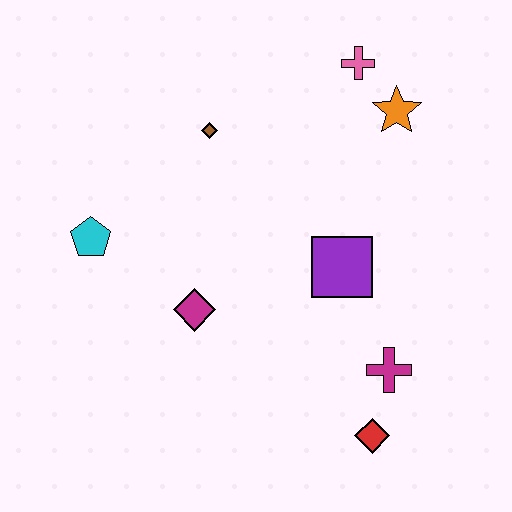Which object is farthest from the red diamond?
The pink cross is farthest from the red diamond.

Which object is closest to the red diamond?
The magenta cross is closest to the red diamond.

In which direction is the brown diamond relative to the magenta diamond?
The brown diamond is above the magenta diamond.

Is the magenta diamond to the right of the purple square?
No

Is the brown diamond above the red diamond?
Yes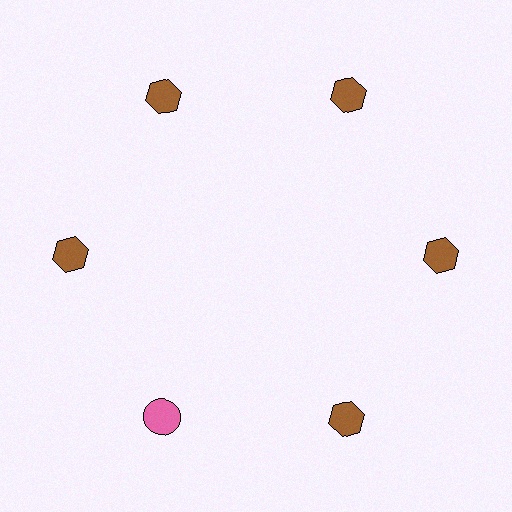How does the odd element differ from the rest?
It differs in both color (pink instead of brown) and shape (circle instead of hexagon).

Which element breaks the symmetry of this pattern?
The pink circle at roughly the 7 o'clock position breaks the symmetry. All other shapes are brown hexagons.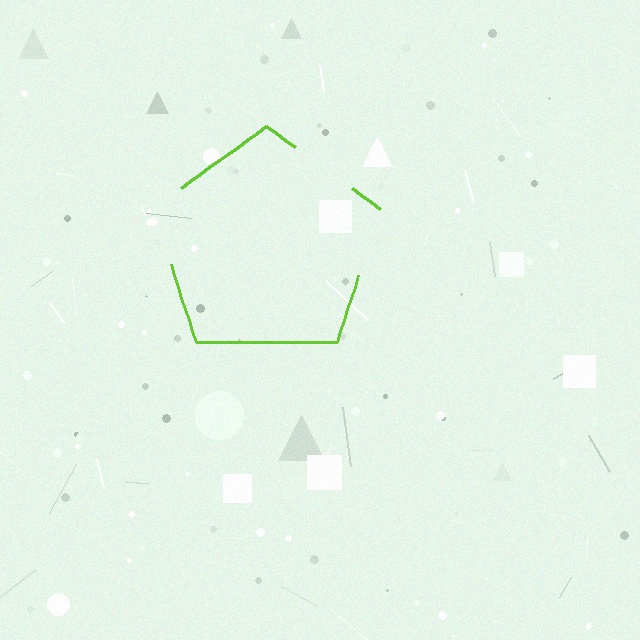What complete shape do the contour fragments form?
The contour fragments form a pentagon.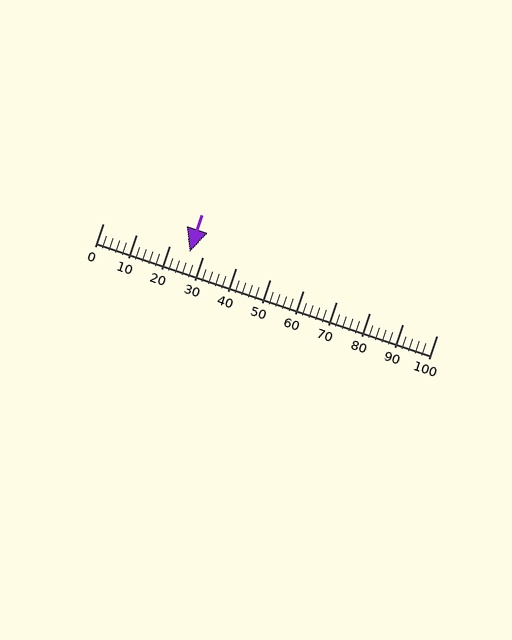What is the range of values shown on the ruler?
The ruler shows values from 0 to 100.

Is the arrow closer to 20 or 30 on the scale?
The arrow is closer to 30.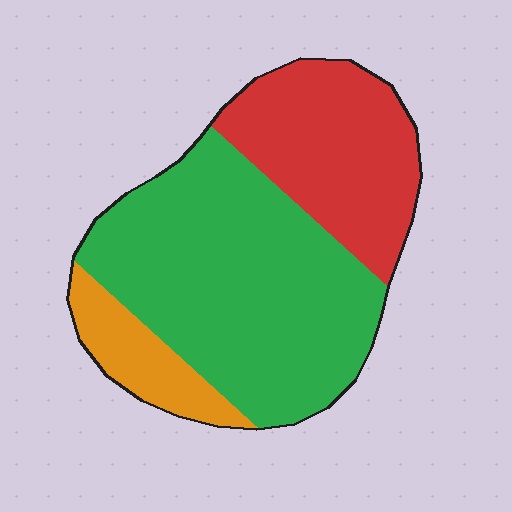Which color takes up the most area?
Green, at roughly 60%.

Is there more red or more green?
Green.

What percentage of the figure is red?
Red takes up about one third (1/3) of the figure.